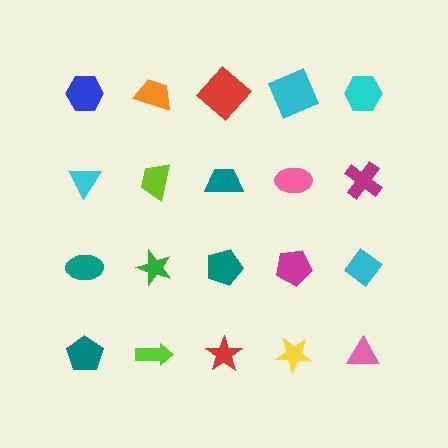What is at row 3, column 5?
A cyan diamond.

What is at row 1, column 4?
A cyan square.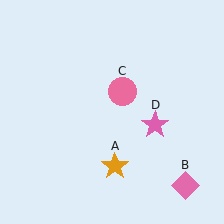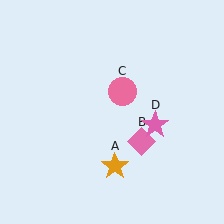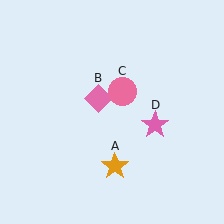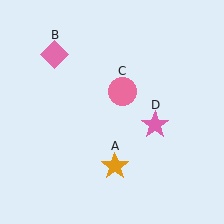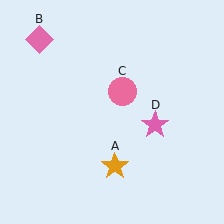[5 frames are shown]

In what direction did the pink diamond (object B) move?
The pink diamond (object B) moved up and to the left.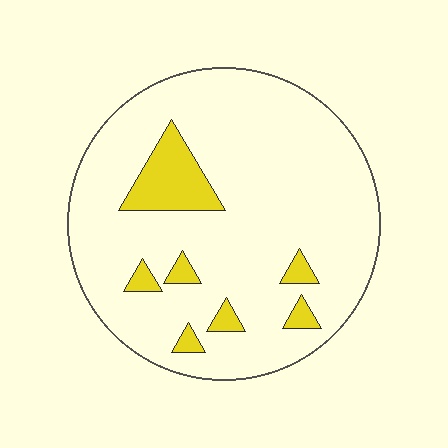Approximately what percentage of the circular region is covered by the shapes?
Approximately 10%.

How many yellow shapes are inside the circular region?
7.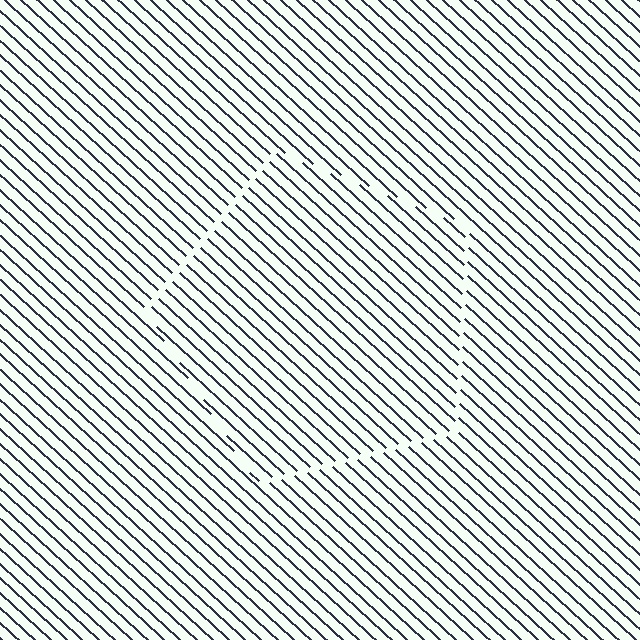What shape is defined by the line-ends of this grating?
An illusory pentagon. The interior of the shape contains the same grating, shifted by half a period — the contour is defined by the phase discontinuity where line-ends from the inner and outer gratings abut.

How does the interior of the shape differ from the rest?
The interior of the shape contains the same grating, shifted by half a period — the contour is defined by the phase discontinuity where line-ends from the inner and outer gratings abut.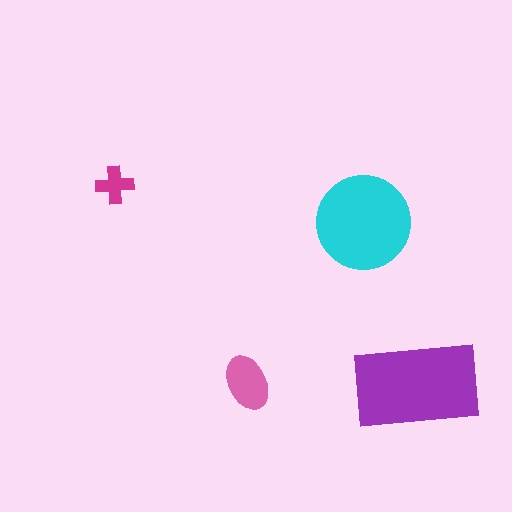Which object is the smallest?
The magenta cross.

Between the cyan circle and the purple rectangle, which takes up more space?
The purple rectangle.